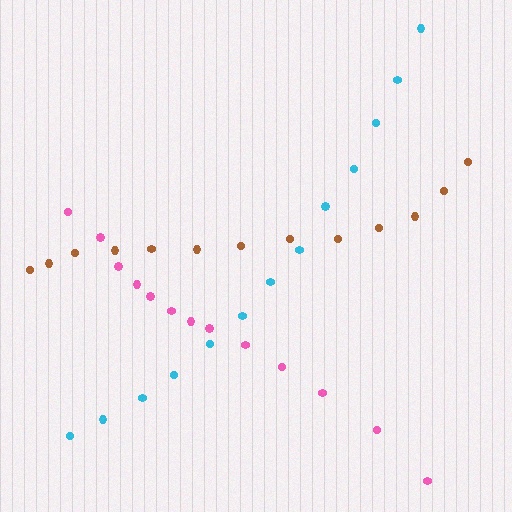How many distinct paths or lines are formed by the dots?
There are 3 distinct paths.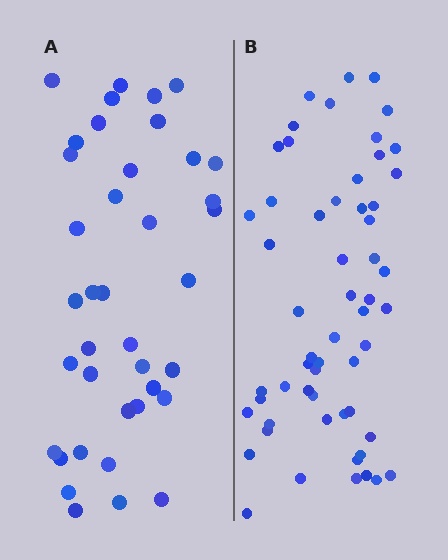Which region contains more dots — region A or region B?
Region B (the right region) has more dots.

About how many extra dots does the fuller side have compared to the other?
Region B has approximately 20 more dots than region A.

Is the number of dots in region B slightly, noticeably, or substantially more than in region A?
Region B has substantially more. The ratio is roughly 1.5 to 1.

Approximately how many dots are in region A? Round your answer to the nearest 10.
About 40 dots. (The exact count is 39, which rounds to 40.)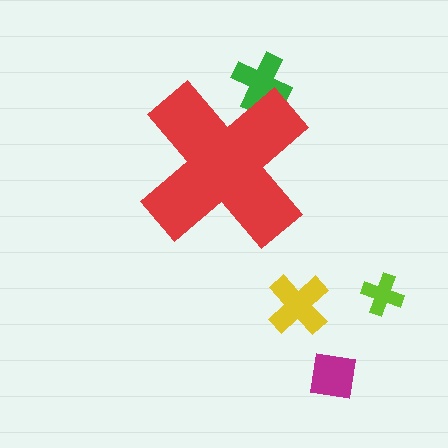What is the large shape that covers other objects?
A red cross.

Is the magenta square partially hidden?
No, the magenta square is fully visible.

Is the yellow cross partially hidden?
No, the yellow cross is fully visible.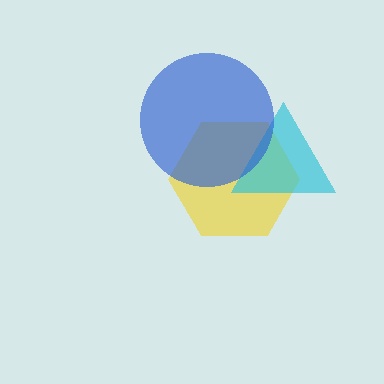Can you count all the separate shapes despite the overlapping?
Yes, there are 3 separate shapes.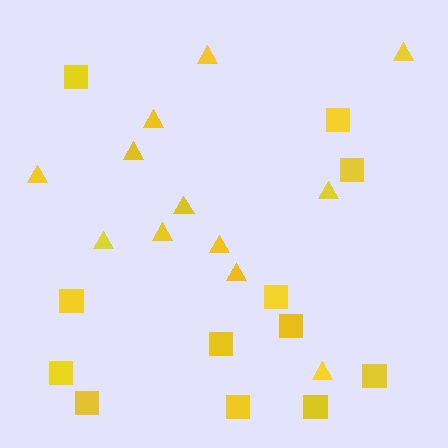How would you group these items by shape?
There are 2 groups: one group of triangles (12) and one group of squares (12).